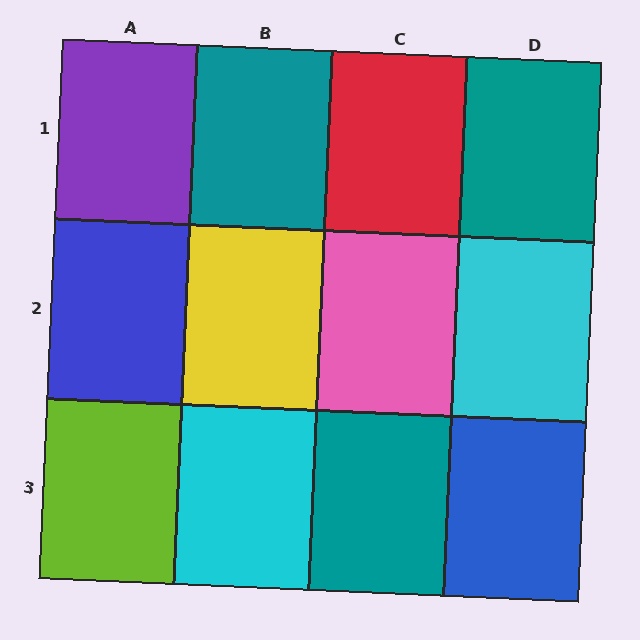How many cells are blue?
2 cells are blue.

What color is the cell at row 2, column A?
Blue.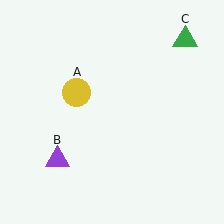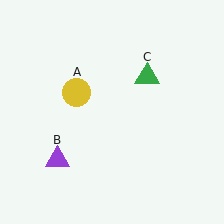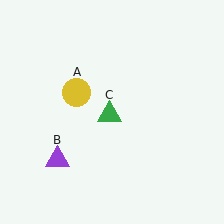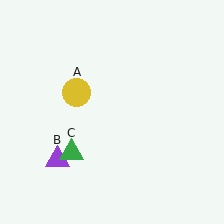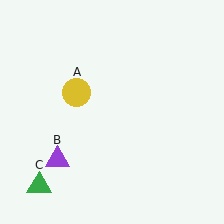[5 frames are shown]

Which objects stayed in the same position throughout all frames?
Yellow circle (object A) and purple triangle (object B) remained stationary.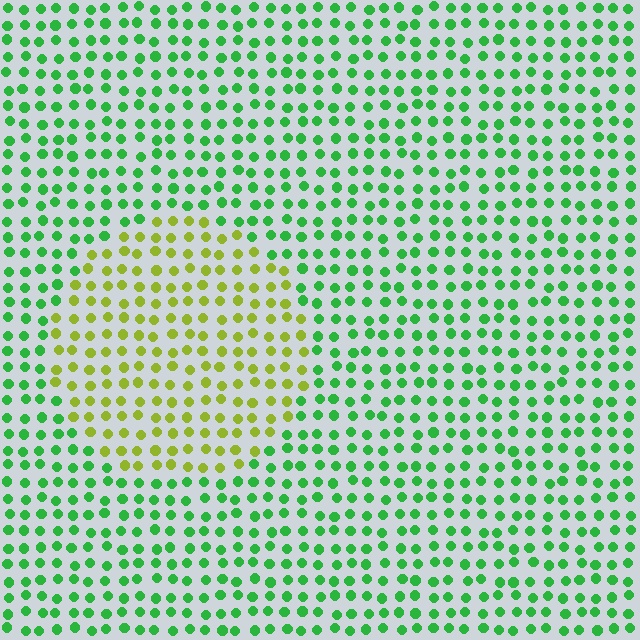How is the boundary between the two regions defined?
The boundary is defined purely by a slight shift in hue (about 52 degrees). Spacing, size, and orientation are identical on both sides.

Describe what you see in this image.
The image is filled with small green elements in a uniform arrangement. A circle-shaped region is visible where the elements are tinted to a slightly different hue, forming a subtle color boundary.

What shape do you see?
I see a circle.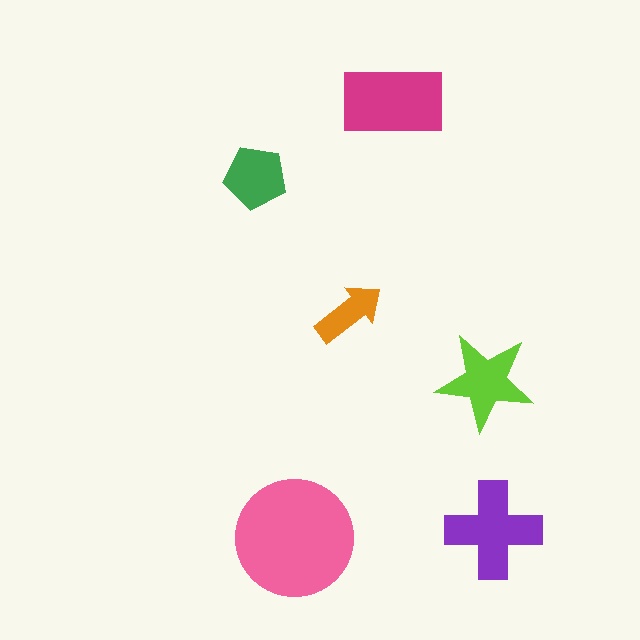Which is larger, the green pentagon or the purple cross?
The purple cross.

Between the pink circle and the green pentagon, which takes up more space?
The pink circle.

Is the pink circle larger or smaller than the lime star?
Larger.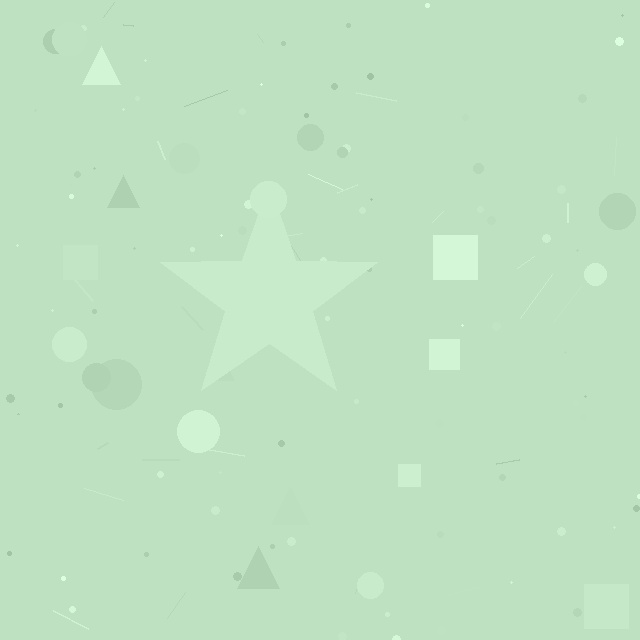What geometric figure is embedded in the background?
A star is embedded in the background.